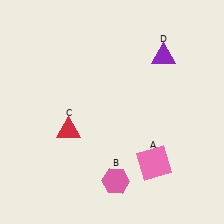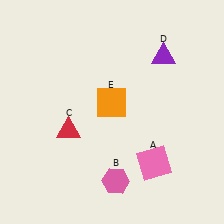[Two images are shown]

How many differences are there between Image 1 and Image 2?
There is 1 difference between the two images.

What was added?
An orange square (E) was added in Image 2.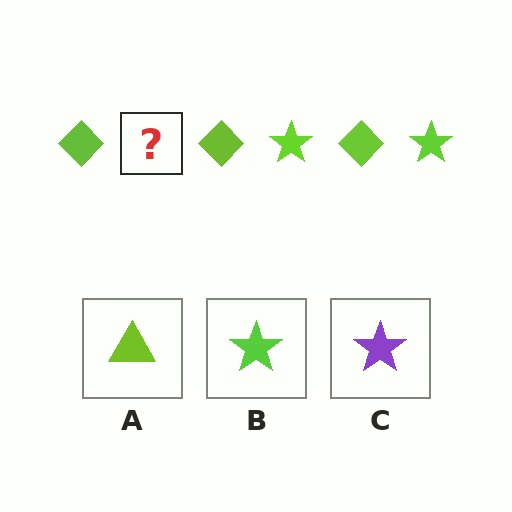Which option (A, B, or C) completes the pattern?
B.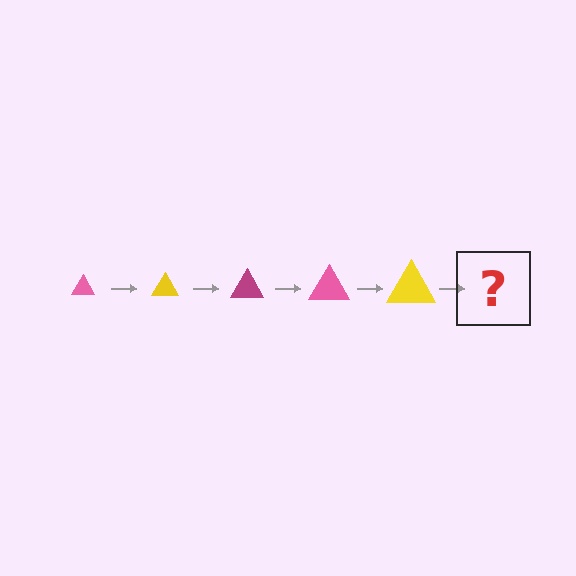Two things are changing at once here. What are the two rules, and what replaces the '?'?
The two rules are that the triangle grows larger each step and the color cycles through pink, yellow, and magenta. The '?' should be a magenta triangle, larger than the previous one.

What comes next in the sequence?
The next element should be a magenta triangle, larger than the previous one.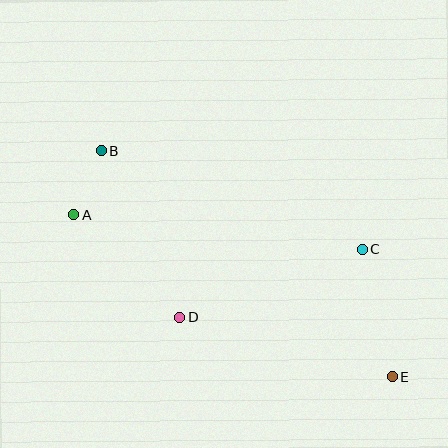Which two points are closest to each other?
Points A and B are closest to each other.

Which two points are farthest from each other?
Points B and E are farthest from each other.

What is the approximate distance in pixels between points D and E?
The distance between D and E is approximately 221 pixels.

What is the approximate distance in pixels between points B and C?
The distance between B and C is approximately 279 pixels.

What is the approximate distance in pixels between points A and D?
The distance between A and D is approximately 147 pixels.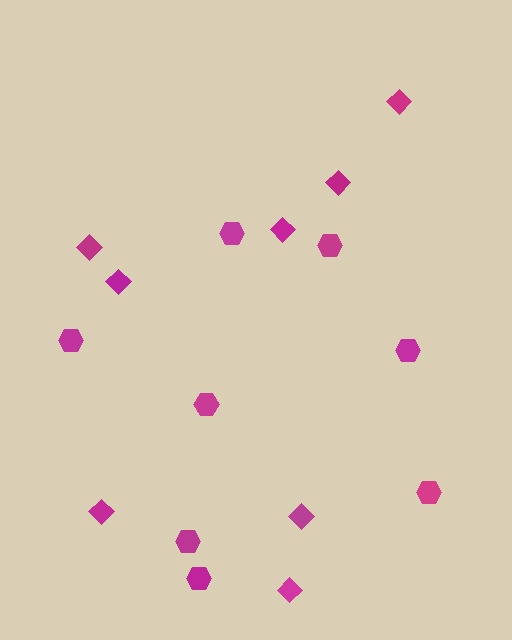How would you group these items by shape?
There are 2 groups: one group of diamonds (8) and one group of hexagons (8).